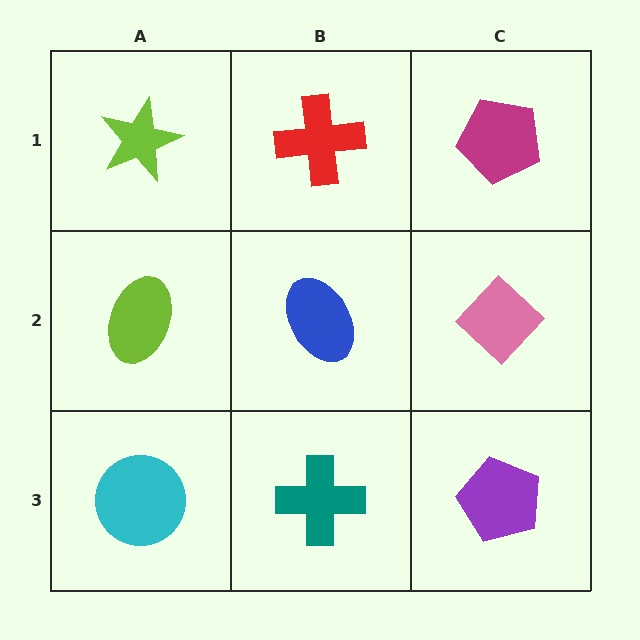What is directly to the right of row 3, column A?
A teal cross.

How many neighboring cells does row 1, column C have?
2.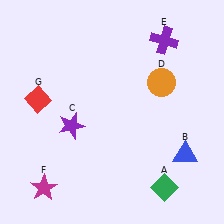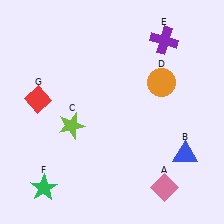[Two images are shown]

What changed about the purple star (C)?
In Image 1, C is purple. In Image 2, it changed to lime.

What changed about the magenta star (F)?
In Image 1, F is magenta. In Image 2, it changed to green.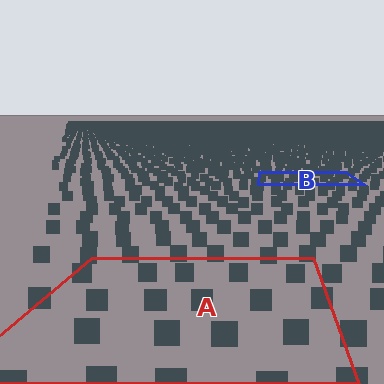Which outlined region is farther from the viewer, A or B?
Region B is farther from the viewer — the texture elements inside it appear smaller and more densely packed.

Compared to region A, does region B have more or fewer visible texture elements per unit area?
Region B has more texture elements per unit area — they are packed more densely because it is farther away.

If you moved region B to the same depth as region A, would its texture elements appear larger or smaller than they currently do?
They would appear larger. At a closer depth, the same texture elements are projected at a bigger on-screen size.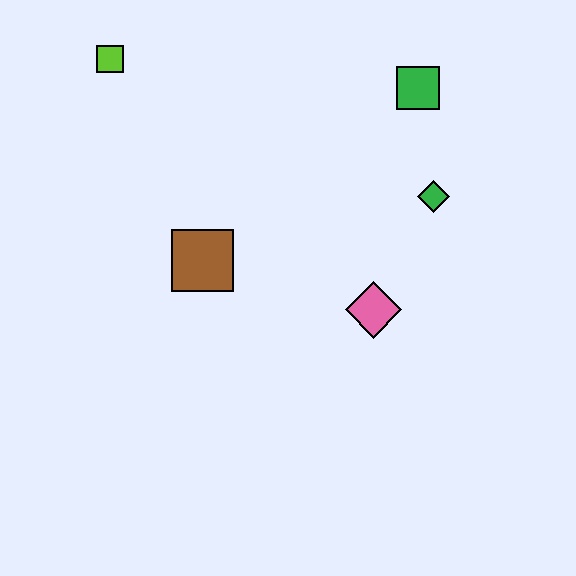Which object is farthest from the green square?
The lime square is farthest from the green square.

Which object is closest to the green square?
The green diamond is closest to the green square.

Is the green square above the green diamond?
Yes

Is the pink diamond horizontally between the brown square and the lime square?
No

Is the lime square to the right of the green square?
No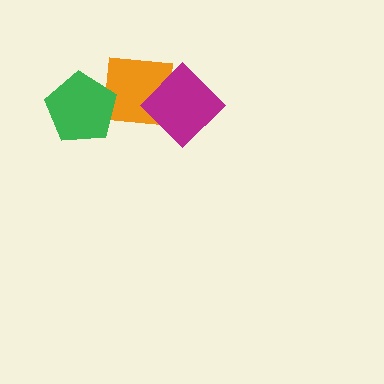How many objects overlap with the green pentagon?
1 object overlaps with the green pentagon.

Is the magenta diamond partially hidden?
No, no other shape covers it.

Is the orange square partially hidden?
Yes, it is partially covered by another shape.